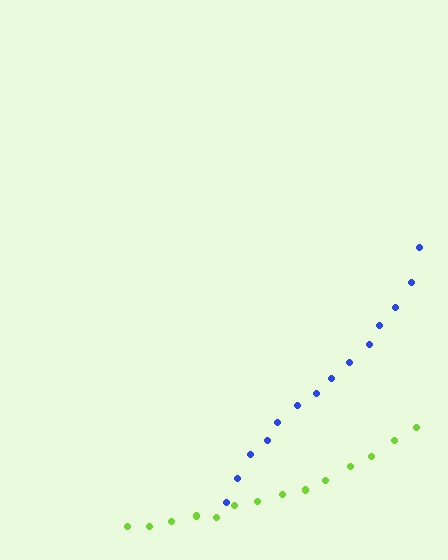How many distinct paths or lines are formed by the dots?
There are 2 distinct paths.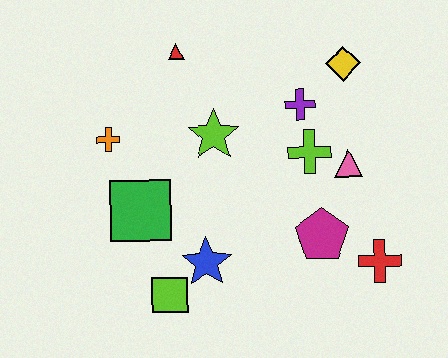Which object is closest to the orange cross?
The green square is closest to the orange cross.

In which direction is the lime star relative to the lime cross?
The lime star is to the left of the lime cross.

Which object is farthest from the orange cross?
The red cross is farthest from the orange cross.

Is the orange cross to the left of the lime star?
Yes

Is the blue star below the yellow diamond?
Yes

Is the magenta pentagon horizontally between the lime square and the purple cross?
No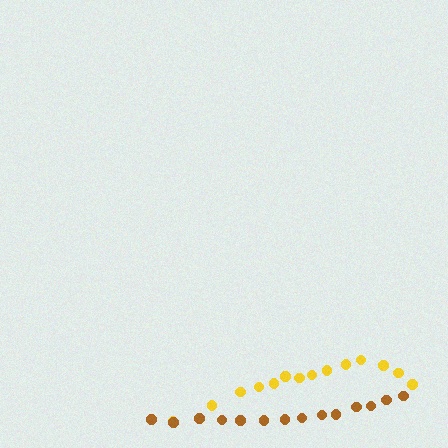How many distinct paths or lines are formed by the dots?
There are 2 distinct paths.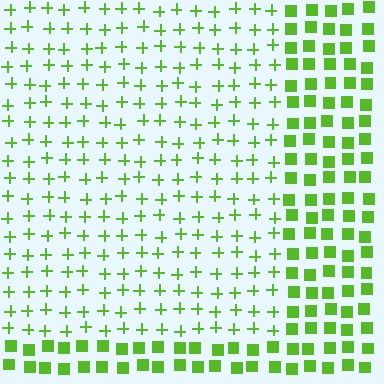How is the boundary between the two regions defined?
The boundary is defined by a change in element shape: plus signs inside vs. squares outside. All elements share the same color and spacing.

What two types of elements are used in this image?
The image uses plus signs inside the rectangle region and squares outside it.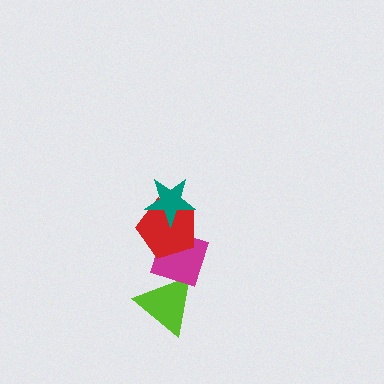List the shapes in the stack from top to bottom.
From top to bottom: the teal star, the red pentagon, the magenta diamond, the lime triangle.